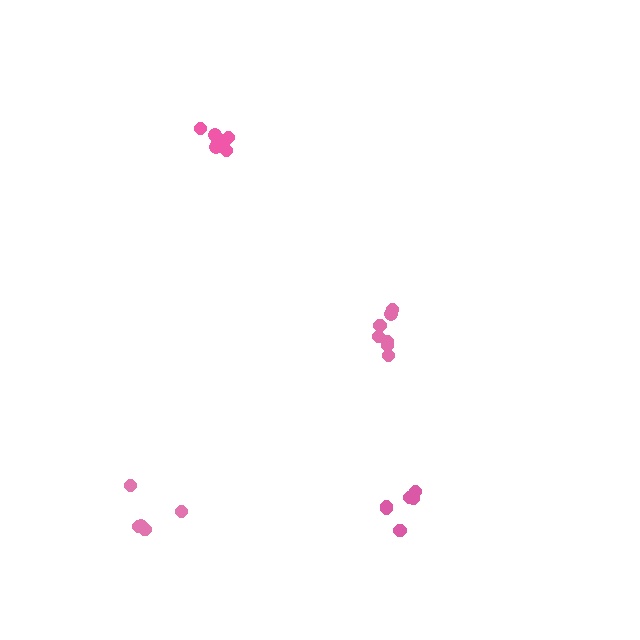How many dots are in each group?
Group 1: 7 dots, Group 2: 5 dots, Group 3: 9 dots, Group 4: 6 dots (27 total).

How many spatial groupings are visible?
There are 4 spatial groupings.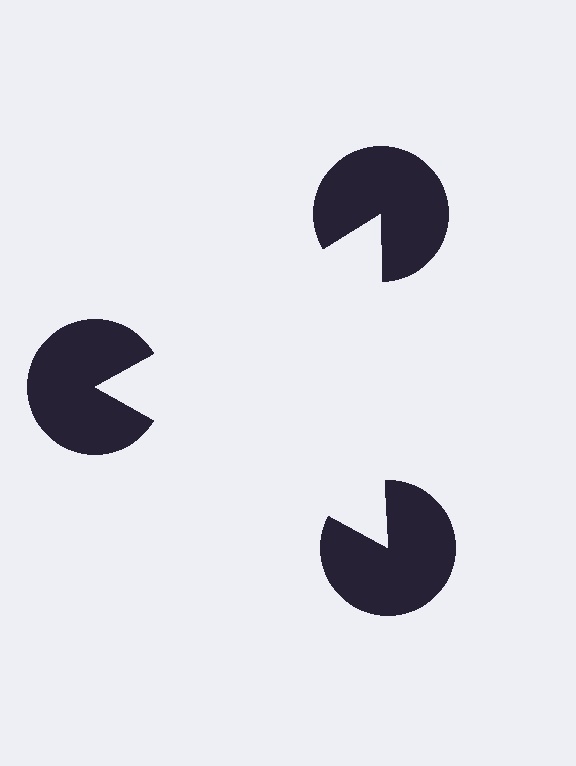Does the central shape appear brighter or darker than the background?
It typically appears slightly brighter than the background, even though no actual brightness change is drawn.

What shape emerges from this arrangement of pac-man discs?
An illusory triangle — its edges are inferred from the aligned wedge cuts in the pac-man discs, not physically drawn.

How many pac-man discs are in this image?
There are 3 — one at each vertex of the illusory triangle.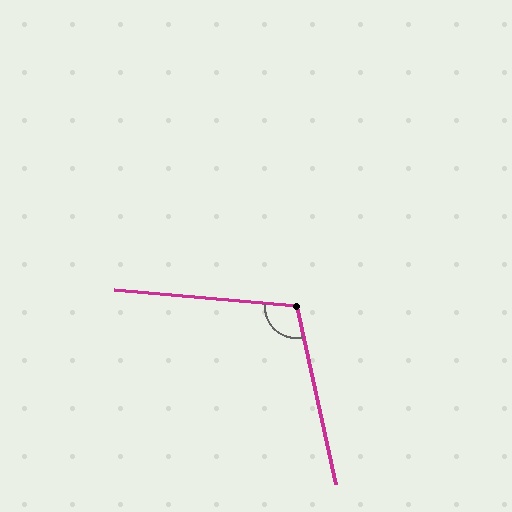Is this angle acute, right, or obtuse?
It is obtuse.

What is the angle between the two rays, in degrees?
Approximately 108 degrees.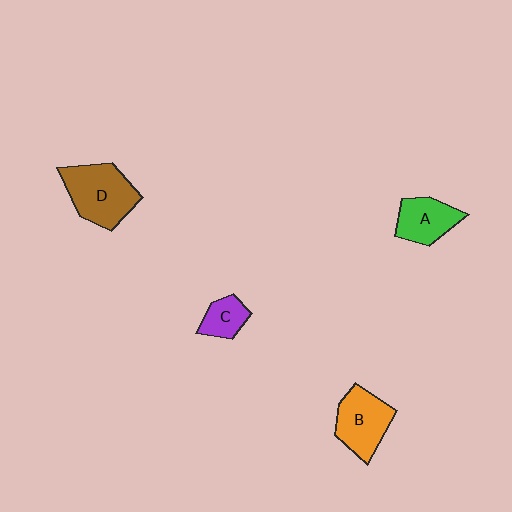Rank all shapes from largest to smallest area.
From largest to smallest: D (brown), B (orange), A (green), C (purple).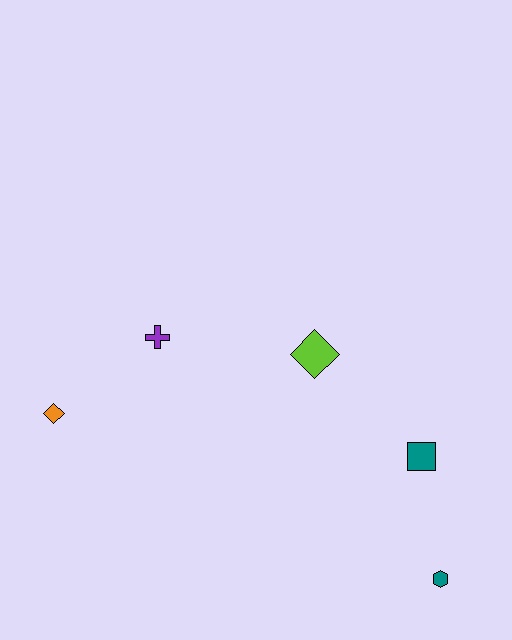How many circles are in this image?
There are no circles.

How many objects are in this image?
There are 5 objects.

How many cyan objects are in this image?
There are no cyan objects.